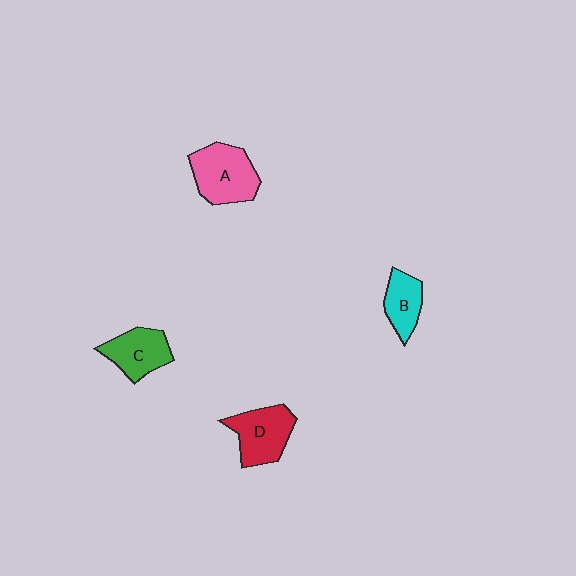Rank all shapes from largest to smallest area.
From largest to smallest: A (pink), D (red), C (green), B (cyan).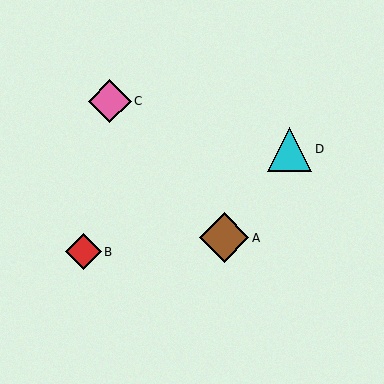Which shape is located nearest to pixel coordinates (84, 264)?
The red diamond (labeled B) at (83, 252) is nearest to that location.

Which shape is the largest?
The brown diamond (labeled A) is the largest.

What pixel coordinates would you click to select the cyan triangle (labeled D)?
Click at (290, 149) to select the cyan triangle D.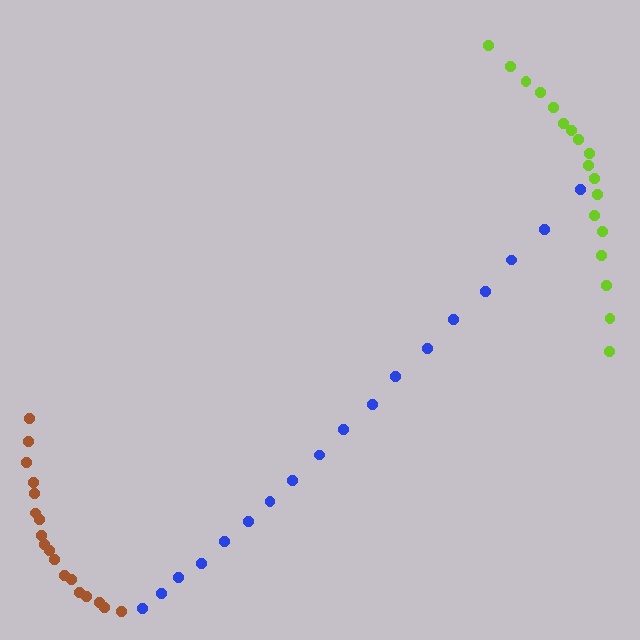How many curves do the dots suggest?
There are 3 distinct paths.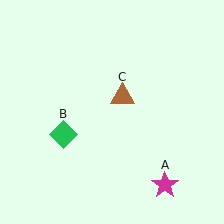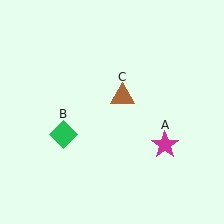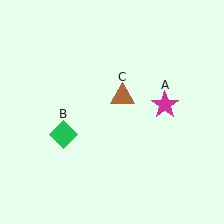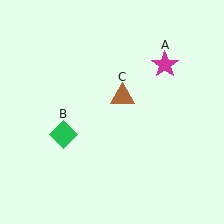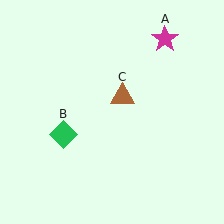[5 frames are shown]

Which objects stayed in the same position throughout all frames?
Green diamond (object B) and brown triangle (object C) remained stationary.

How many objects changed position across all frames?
1 object changed position: magenta star (object A).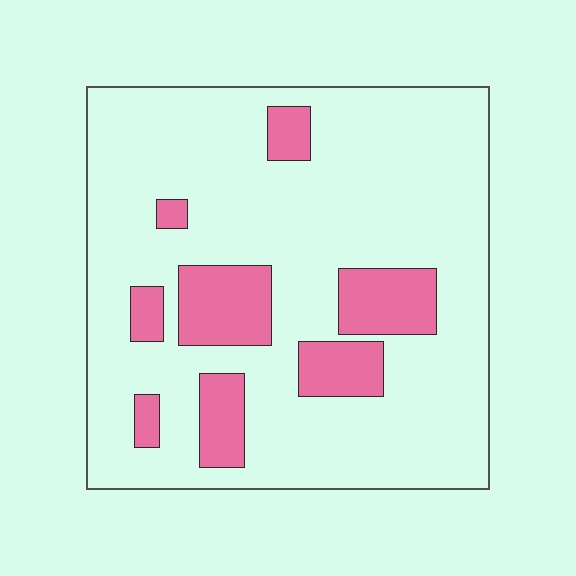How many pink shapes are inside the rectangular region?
8.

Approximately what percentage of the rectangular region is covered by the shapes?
Approximately 20%.